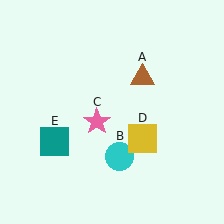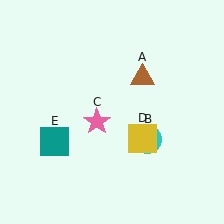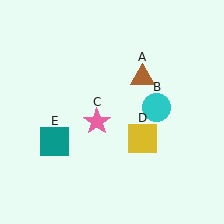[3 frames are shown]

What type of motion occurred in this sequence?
The cyan circle (object B) rotated counterclockwise around the center of the scene.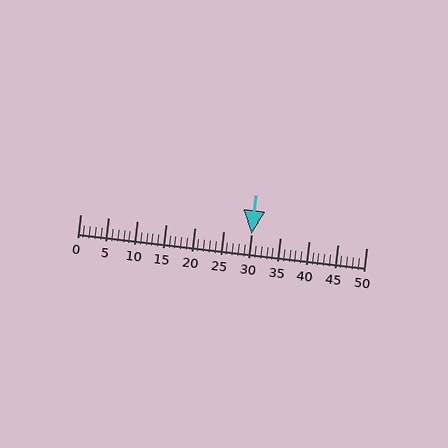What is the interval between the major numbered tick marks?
The major tick marks are spaced 5 units apart.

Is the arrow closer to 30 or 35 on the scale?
The arrow is closer to 30.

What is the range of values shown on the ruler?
The ruler shows values from 0 to 50.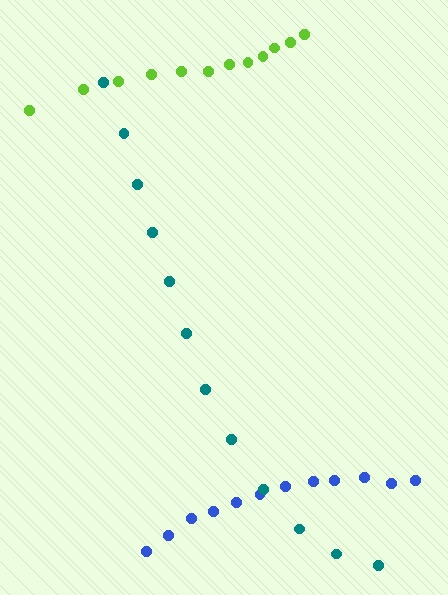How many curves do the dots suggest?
There are 3 distinct paths.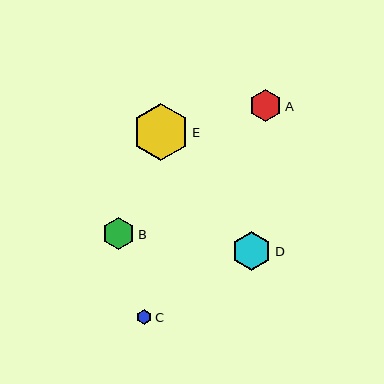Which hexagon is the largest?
Hexagon E is the largest with a size of approximately 57 pixels.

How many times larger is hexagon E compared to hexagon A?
Hexagon E is approximately 1.8 times the size of hexagon A.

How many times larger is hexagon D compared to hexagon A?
Hexagon D is approximately 1.2 times the size of hexagon A.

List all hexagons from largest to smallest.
From largest to smallest: E, D, A, B, C.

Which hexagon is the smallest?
Hexagon C is the smallest with a size of approximately 15 pixels.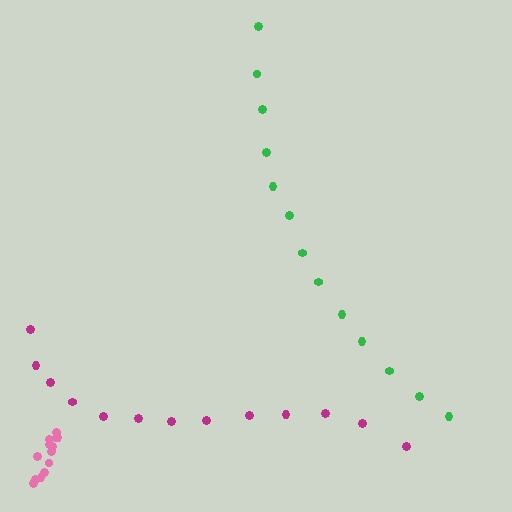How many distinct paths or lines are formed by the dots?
There are 3 distinct paths.